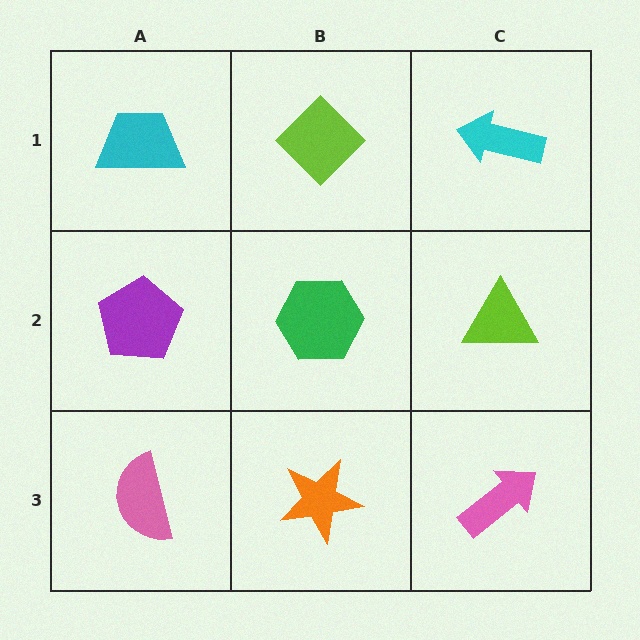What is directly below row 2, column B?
An orange star.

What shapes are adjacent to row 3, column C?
A lime triangle (row 2, column C), an orange star (row 3, column B).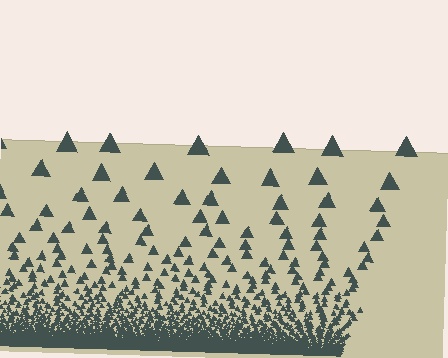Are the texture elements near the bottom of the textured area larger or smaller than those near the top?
Smaller. The gradient is inverted — elements near the bottom are smaller and denser.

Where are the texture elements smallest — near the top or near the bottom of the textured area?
Near the bottom.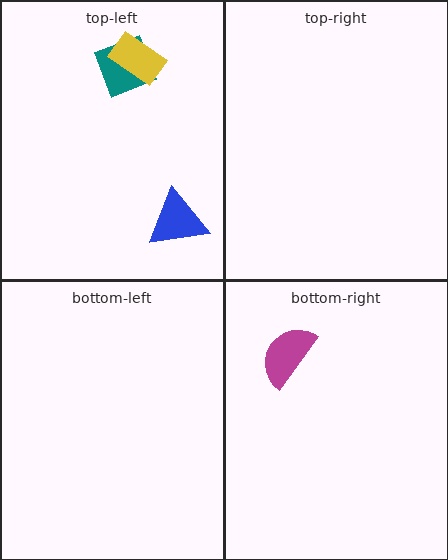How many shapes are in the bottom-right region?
1.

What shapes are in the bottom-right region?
The magenta semicircle.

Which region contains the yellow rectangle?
The top-left region.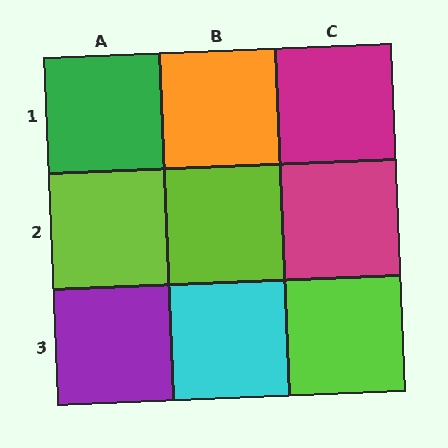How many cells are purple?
1 cell is purple.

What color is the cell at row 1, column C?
Magenta.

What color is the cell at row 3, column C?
Lime.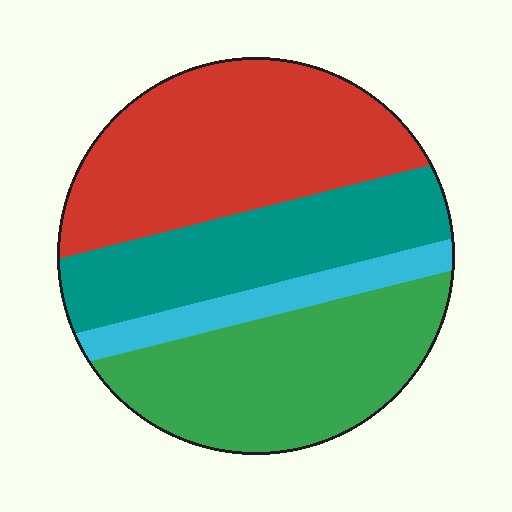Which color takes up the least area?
Cyan, at roughly 10%.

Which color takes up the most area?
Red, at roughly 35%.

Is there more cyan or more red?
Red.